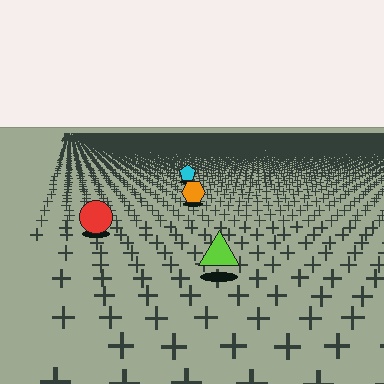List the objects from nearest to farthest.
From nearest to farthest: the lime triangle, the red circle, the orange hexagon, the cyan pentagon.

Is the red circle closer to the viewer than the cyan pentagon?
Yes. The red circle is closer — you can tell from the texture gradient: the ground texture is coarser near it.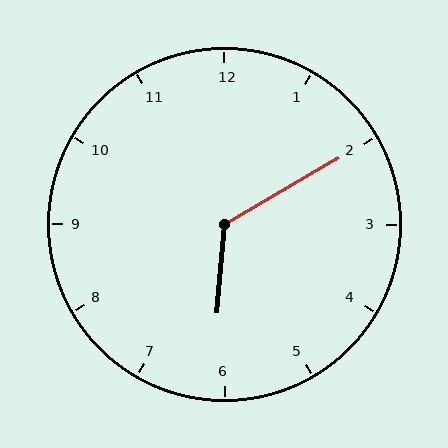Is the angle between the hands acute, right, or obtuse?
It is obtuse.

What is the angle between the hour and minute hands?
Approximately 125 degrees.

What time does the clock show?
6:10.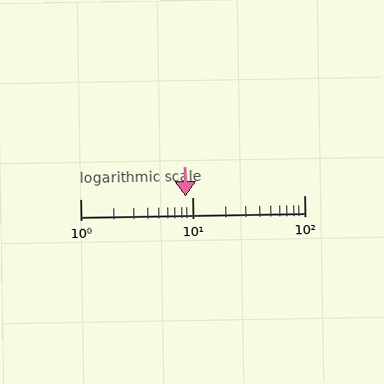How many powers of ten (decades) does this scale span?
The scale spans 2 decades, from 1 to 100.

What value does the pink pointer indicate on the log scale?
The pointer indicates approximately 8.8.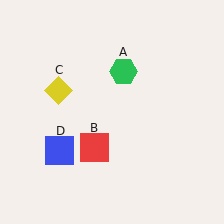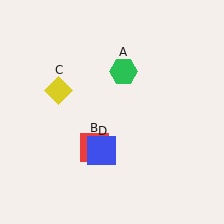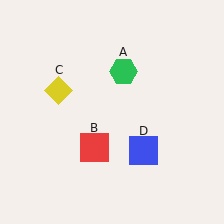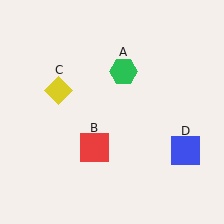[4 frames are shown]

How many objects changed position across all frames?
1 object changed position: blue square (object D).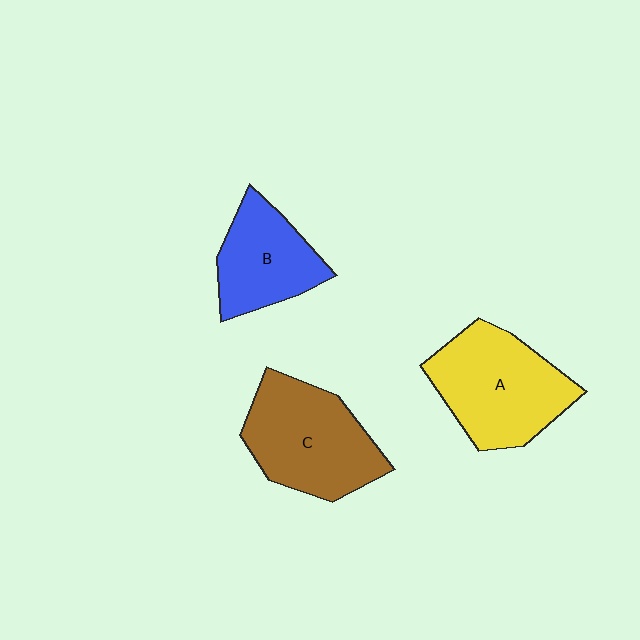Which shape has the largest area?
Shape A (yellow).